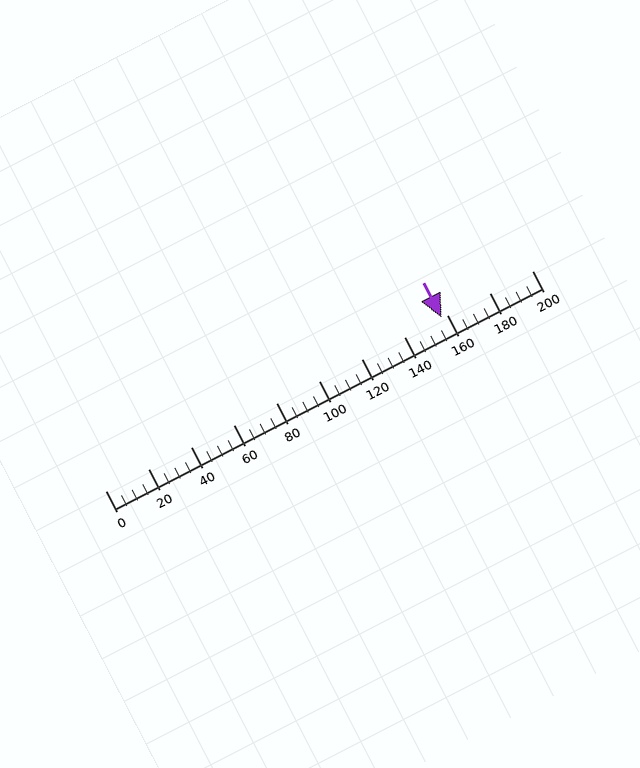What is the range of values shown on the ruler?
The ruler shows values from 0 to 200.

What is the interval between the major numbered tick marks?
The major tick marks are spaced 20 units apart.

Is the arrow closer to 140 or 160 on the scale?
The arrow is closer to 160.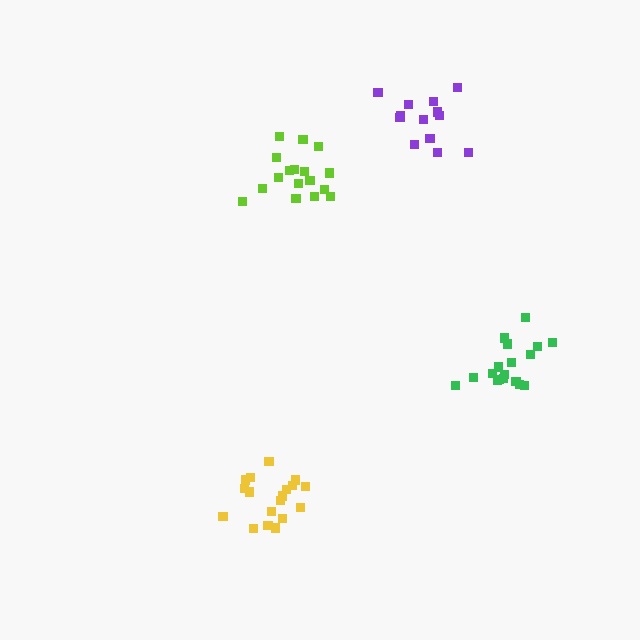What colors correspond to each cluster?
The clusters are colored: lime, purple, green, yellow.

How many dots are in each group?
Group 1: 17 dots, Group 2: 13 dots, Group 3: 18 dots, Group 4: 18 dots (66 total).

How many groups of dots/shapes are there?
There are 4 groups.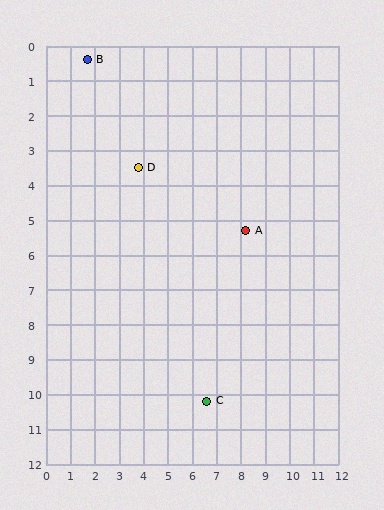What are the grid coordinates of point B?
Point B is at approximately (1.7, 0.4).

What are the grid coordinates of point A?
Point A is at approximately (8.2, 5.3).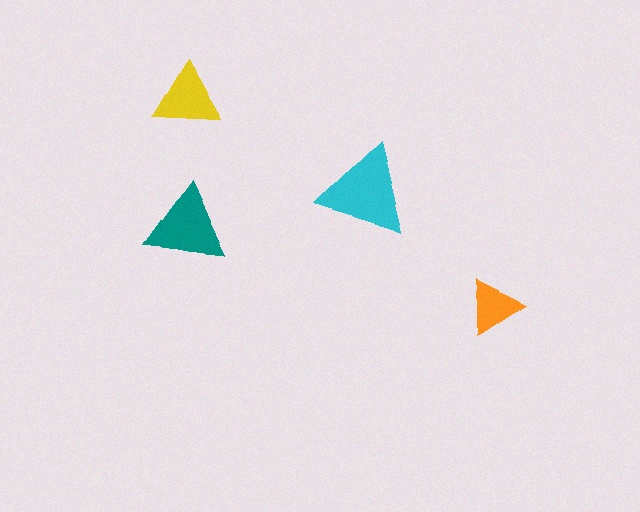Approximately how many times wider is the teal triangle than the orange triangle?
About 1.5 times wider.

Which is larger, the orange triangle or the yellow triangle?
The yellow one.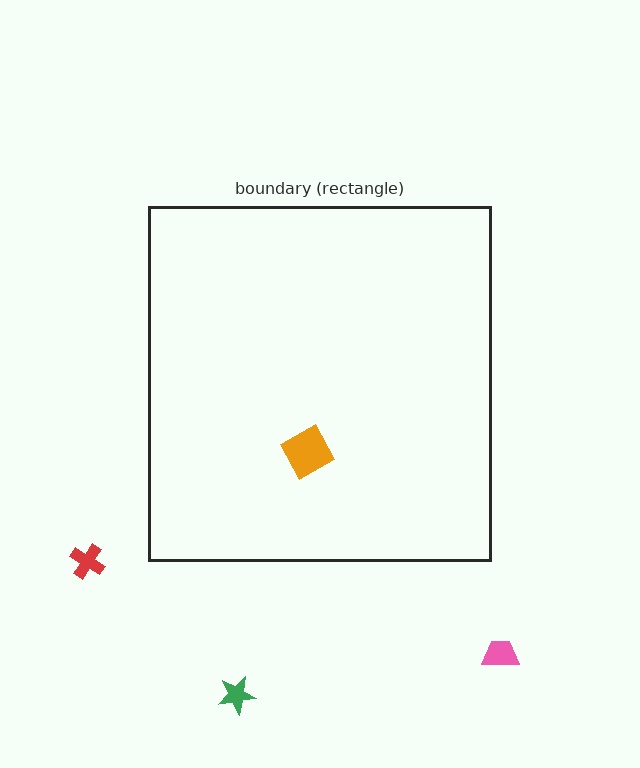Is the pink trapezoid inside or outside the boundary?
Outside.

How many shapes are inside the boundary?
1 inside, 3 outside.